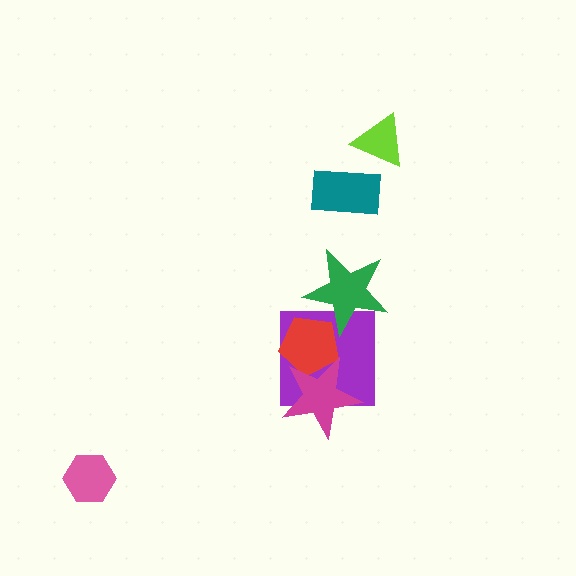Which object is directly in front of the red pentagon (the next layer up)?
The magenta star is directly in front of the red pentagon.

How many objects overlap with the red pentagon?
3 objects overlap with the red pentagon.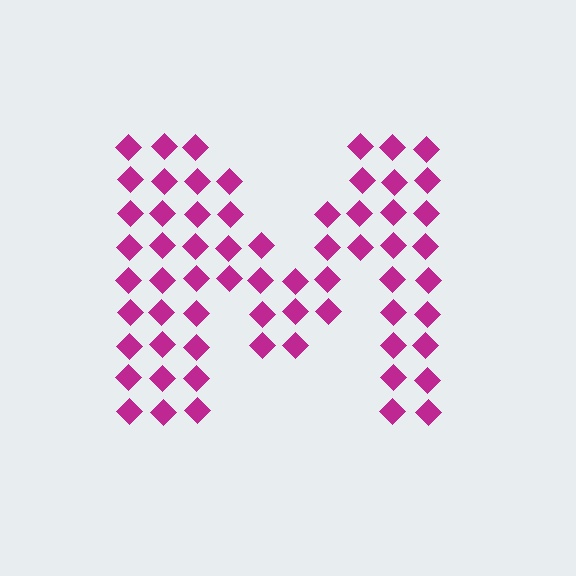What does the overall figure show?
The overall figure shows the letter M.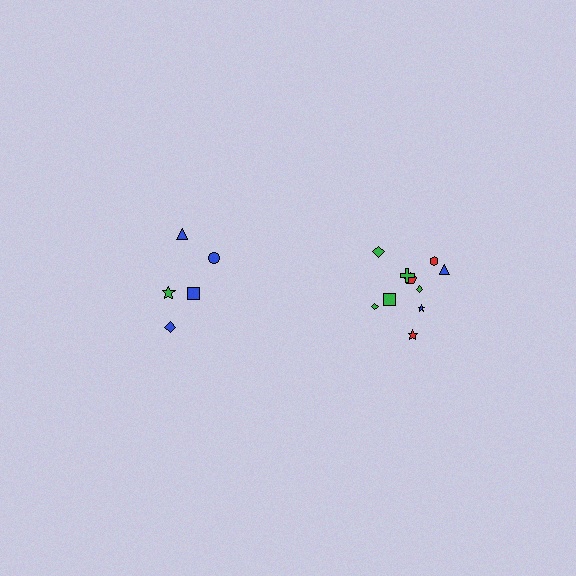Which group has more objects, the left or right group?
The right group.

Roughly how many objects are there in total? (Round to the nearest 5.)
Roughly 15 objects in total.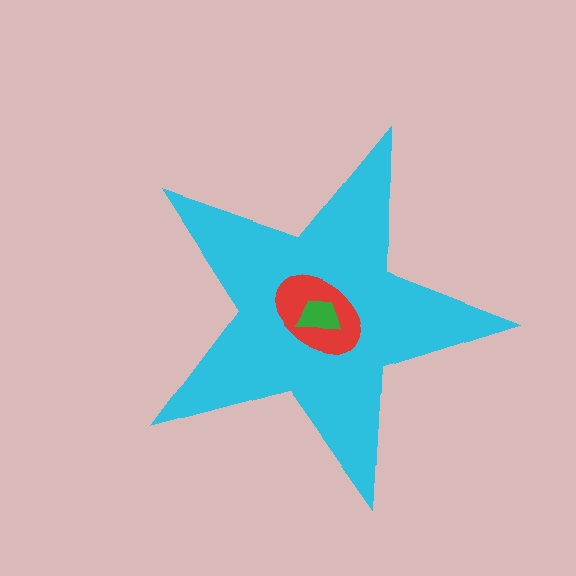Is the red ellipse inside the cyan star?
Yes.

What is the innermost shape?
The green trapezoid.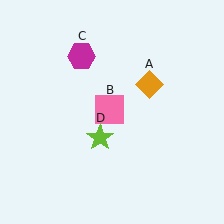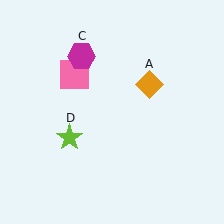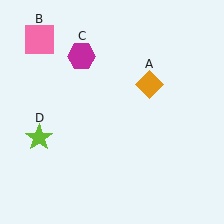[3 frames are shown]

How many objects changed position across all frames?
2 objects changed position: pink square (object B), lime star (object D).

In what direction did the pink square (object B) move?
The pink square (object B) moved up and to the left.